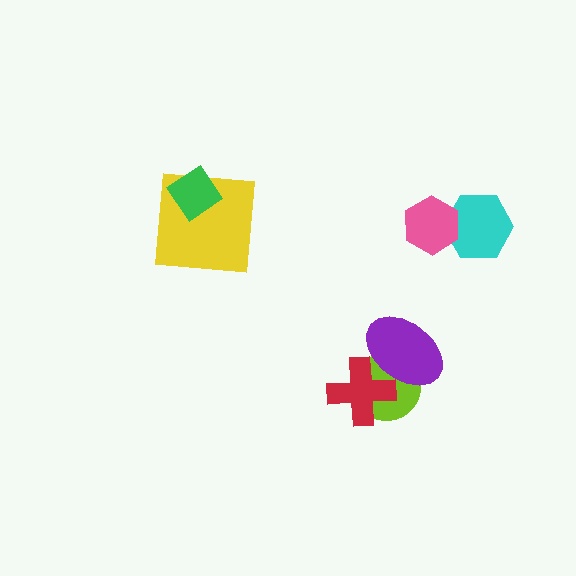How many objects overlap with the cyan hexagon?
1 object overlaps with the cyan hexagon.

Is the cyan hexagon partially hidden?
Yes, it is partially covered by another shape.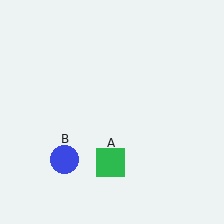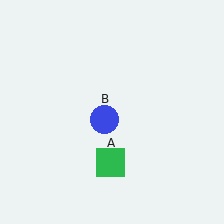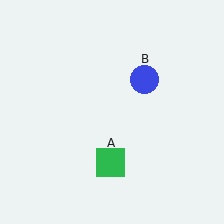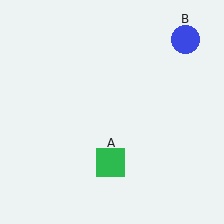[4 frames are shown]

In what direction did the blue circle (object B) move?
The blue circle (object B) moved up and to the right.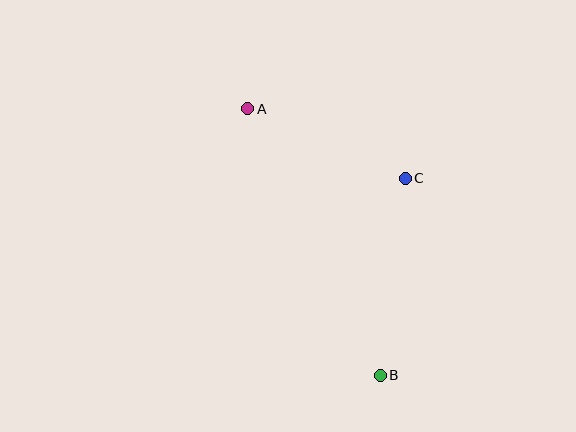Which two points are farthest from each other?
Points A and B are farthest from each other.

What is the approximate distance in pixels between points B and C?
The distance between B and C is approximately 199 pixels.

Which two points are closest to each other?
Points A and C are closest to each other.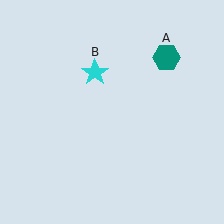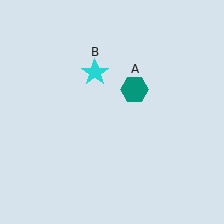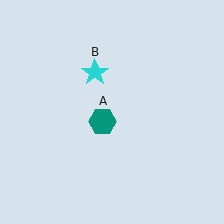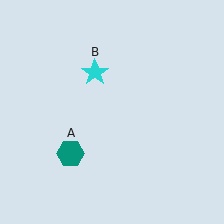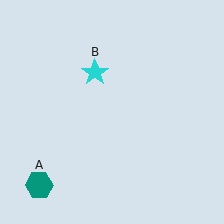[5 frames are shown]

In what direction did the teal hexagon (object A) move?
The teal hexagon (object A) moved down and to the left.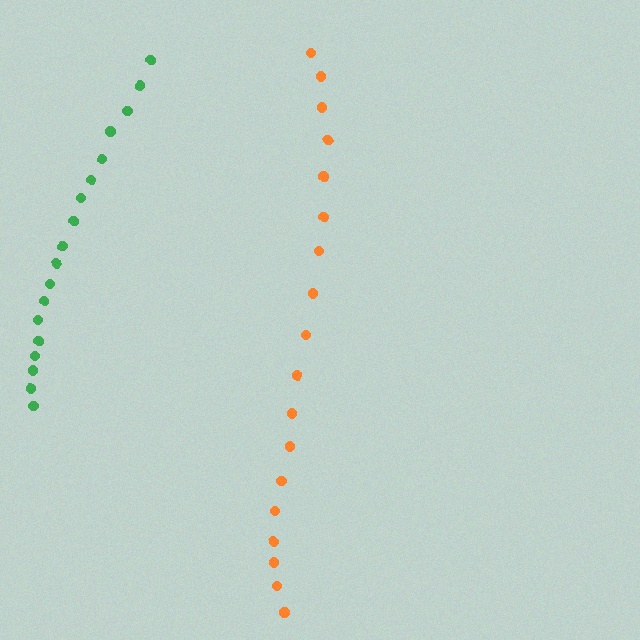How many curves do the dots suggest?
There are 2 distinct paths.